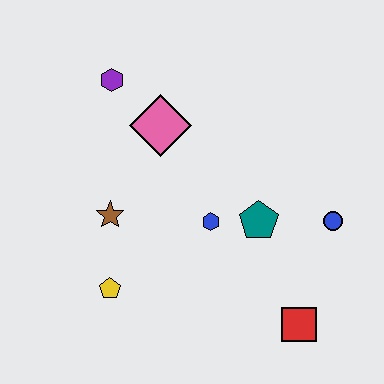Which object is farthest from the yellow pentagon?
The blue circle is farthest from the yellow pentagon.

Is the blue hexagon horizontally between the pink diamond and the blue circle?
Yes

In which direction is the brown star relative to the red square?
The brown star is to the left of the red square.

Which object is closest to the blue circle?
The teal pentagon is closest to the blue circle.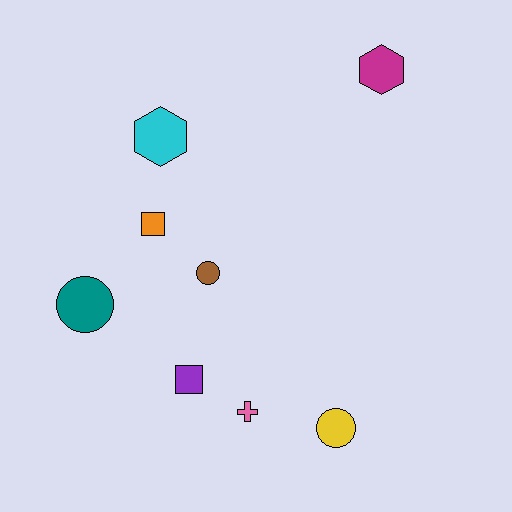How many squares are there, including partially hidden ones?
There are 2 squares.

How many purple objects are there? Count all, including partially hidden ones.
There is 1 purple object.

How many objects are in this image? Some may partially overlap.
There are 8 objects.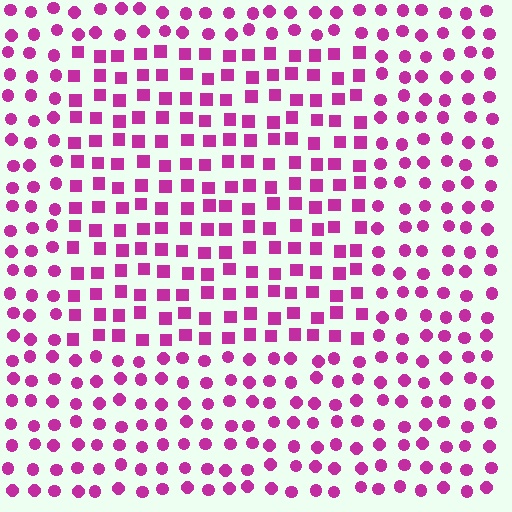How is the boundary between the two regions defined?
The boundary is defined by a change in element shape: squares inside vs. circles outside. All elements share the same color and spacing.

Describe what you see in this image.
The image is filled with small magenta elements arranged in a uniform grid. A rectangle-shaped region contains squares, while the surrounding area contains circles. The boundary is defined purely by the change in element shape.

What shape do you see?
I see a rectangle.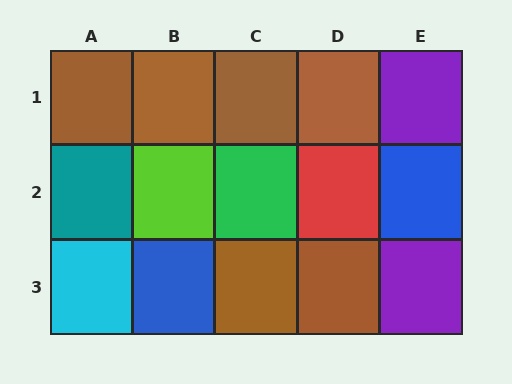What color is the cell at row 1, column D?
Brown.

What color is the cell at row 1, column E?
Purple.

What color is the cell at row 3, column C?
Brown.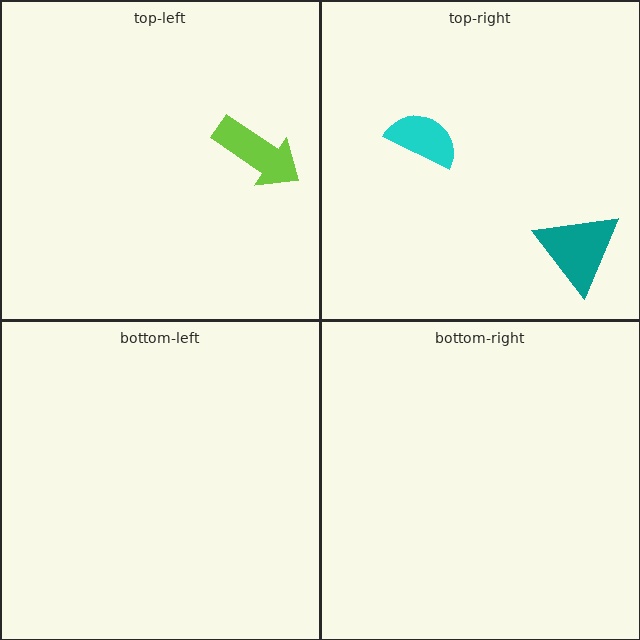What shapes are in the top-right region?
The teal triangle, the cyan semicircle.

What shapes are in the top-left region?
The lime arrow.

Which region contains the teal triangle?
The top-right region.